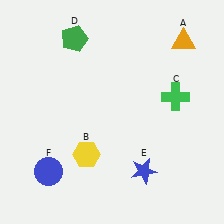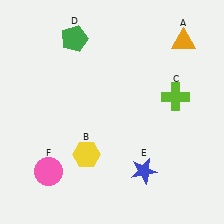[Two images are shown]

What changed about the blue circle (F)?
In Image 1, F is blue. In Image 2, it changed to pink.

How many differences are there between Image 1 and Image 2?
There are 2 differences between the two images.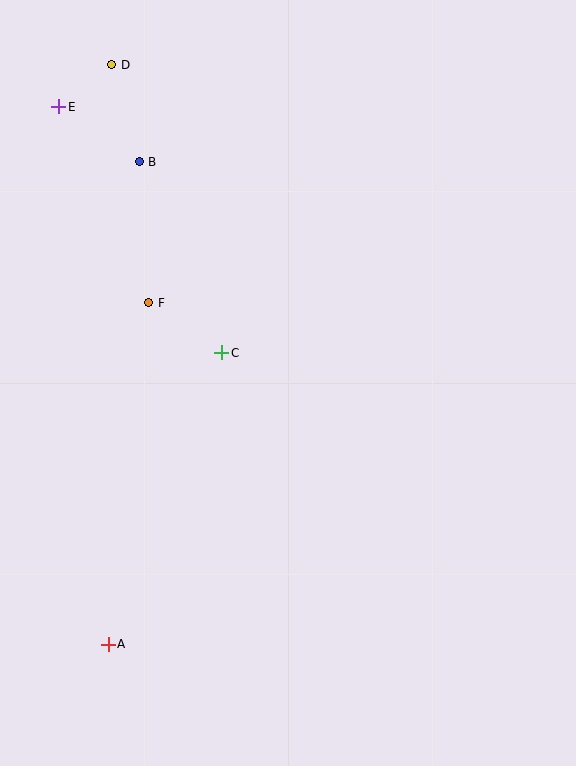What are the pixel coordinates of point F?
Point F is at (149, 303).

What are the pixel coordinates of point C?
Point C is at (222, 353).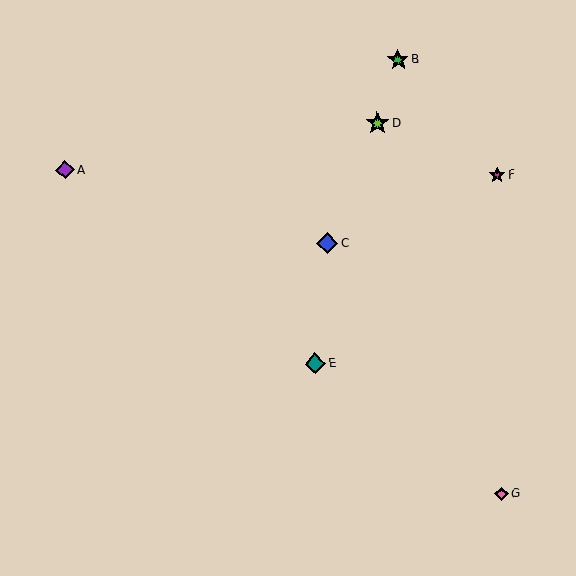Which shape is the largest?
The lime star (labeled D) is the largest.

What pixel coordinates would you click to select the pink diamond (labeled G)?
Click at (502, 494) to select the pink diamond G.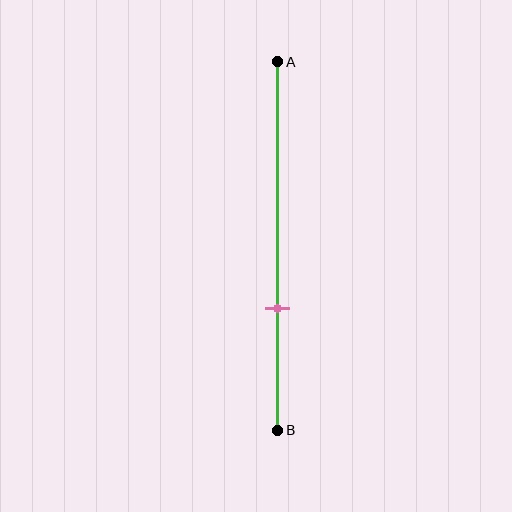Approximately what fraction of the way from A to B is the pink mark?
The pink mark is approximately 65% of the way from A to B.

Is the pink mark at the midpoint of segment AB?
No, the mark is at about 65% from A, not at the 50% midpoint.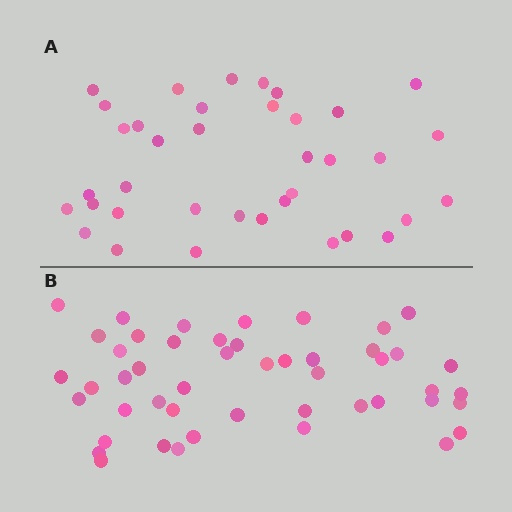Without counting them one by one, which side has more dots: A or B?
Region B (the bottom region) has more dots.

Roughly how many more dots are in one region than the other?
Region B has roughly 12 or so more dots than region A.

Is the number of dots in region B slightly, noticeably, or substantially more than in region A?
Region B has noticeably more, but not dramatically so. The ratio is roughly 1.3 to 1.